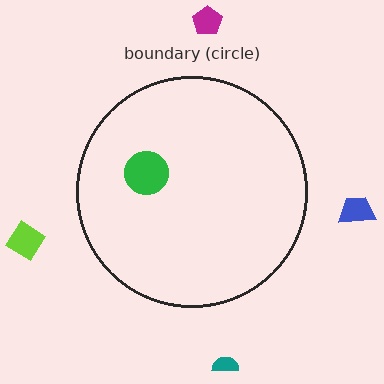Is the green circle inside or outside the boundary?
Inside.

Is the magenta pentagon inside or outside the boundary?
Outside.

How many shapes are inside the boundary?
1 inside, 4 outside.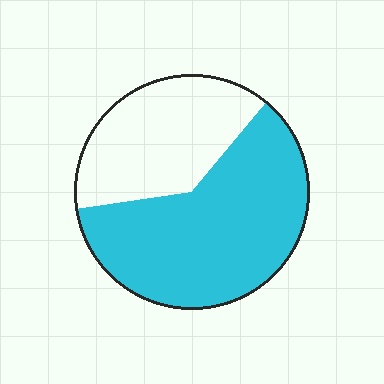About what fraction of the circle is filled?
About five eighths (5/8).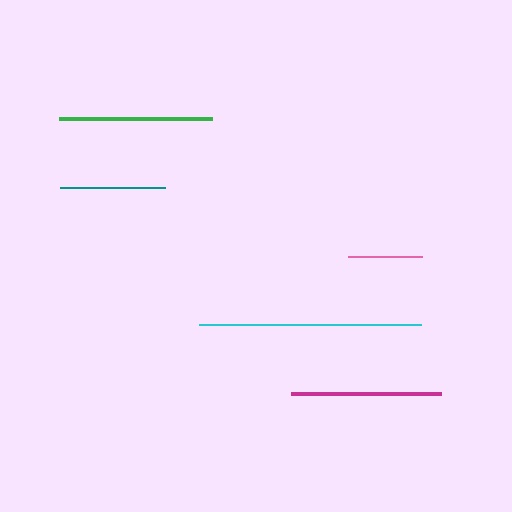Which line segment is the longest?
The cyan line is the longest at approximately 222 pixels.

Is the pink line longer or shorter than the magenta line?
The magenta line is longer than the pink line.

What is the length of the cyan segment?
The cyan segment is approximately 222 pixels long.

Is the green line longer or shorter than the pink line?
The green line is longer than the pink line.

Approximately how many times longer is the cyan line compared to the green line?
The cyan line is approximately 1.5 times the length of the green line.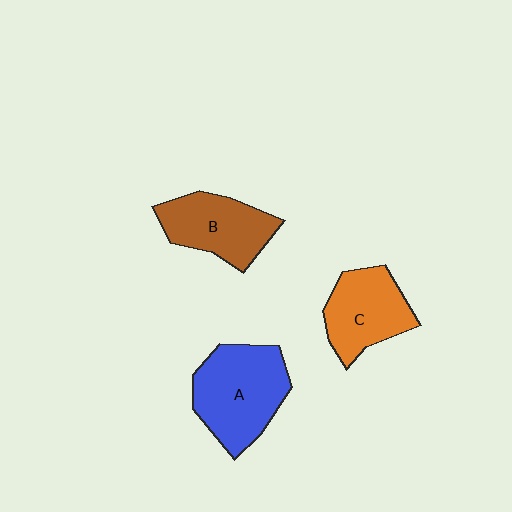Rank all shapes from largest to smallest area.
From largest to smallest: A (blue), B (brown), C (orange).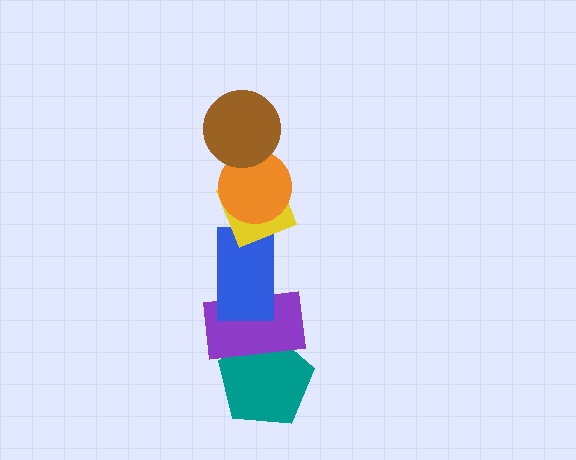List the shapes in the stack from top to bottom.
From top to bottom: the brown circle, the orange circle, the yellow diamond, the blue rectangle, the purple rectangle, the teal pentagon.